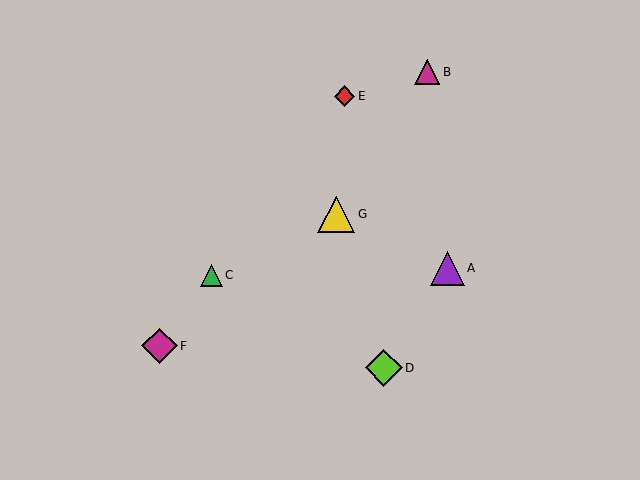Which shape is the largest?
The lime diamond (labeled D) is the largest.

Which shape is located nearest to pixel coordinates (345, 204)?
The yellow triangle (labeled G) at (336, 214) is nearest to that location.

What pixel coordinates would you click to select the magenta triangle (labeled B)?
Click at (427, 72) to select the magenta triangle B.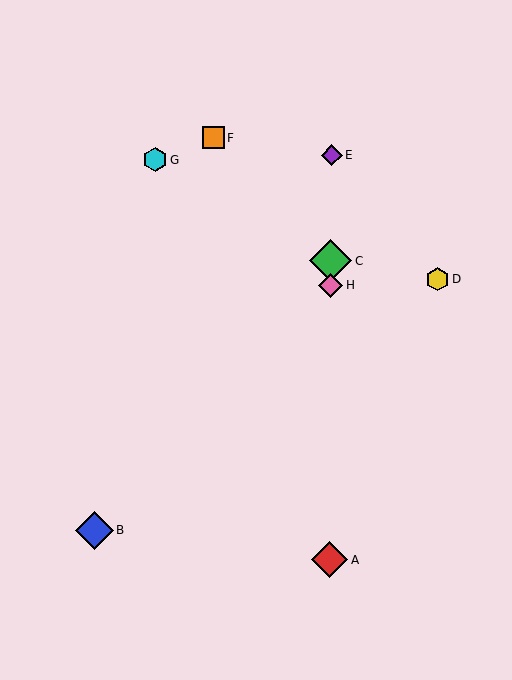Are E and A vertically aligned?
Yes, both are at x≈331.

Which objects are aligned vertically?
Objects A, C, E, H are aligned vertically.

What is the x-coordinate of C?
Object C is at x≈331.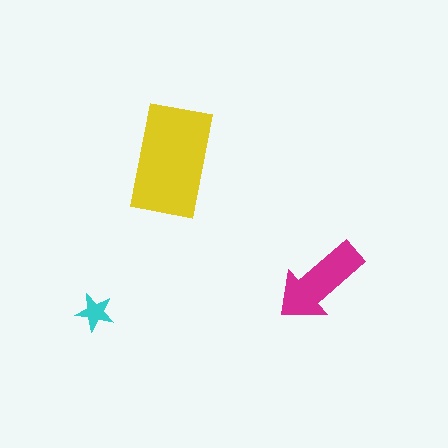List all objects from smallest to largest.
The cyan star, the magenta arrow, the yellow rectangle.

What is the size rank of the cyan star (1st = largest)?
3rd.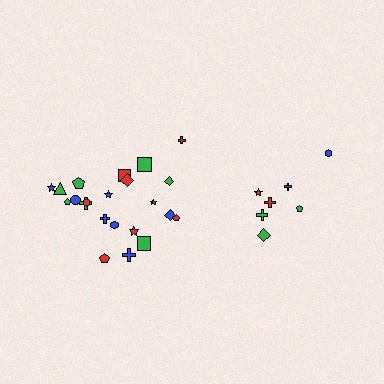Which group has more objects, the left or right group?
The left group.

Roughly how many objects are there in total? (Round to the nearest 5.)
Roughly 30 objects in total.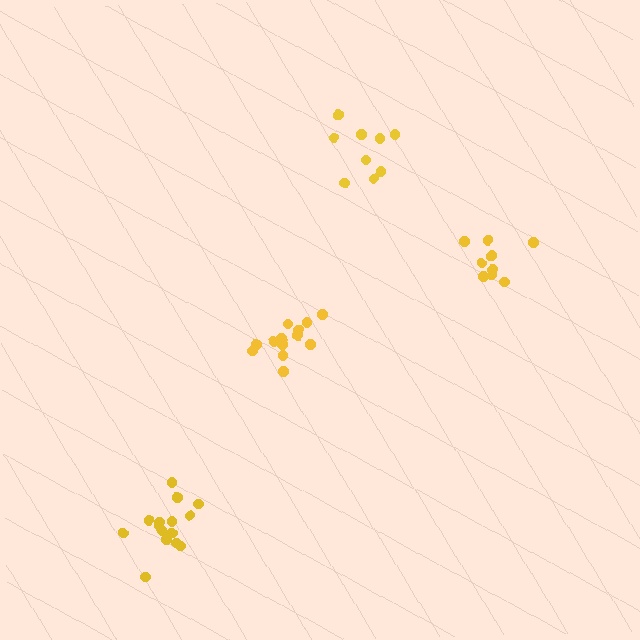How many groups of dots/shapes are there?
There are 4 groups.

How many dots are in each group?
Group 1: 13 dots, Group 2: 9 dots, Group 3: 9 dots, Group 4: 15 dots (46 total).